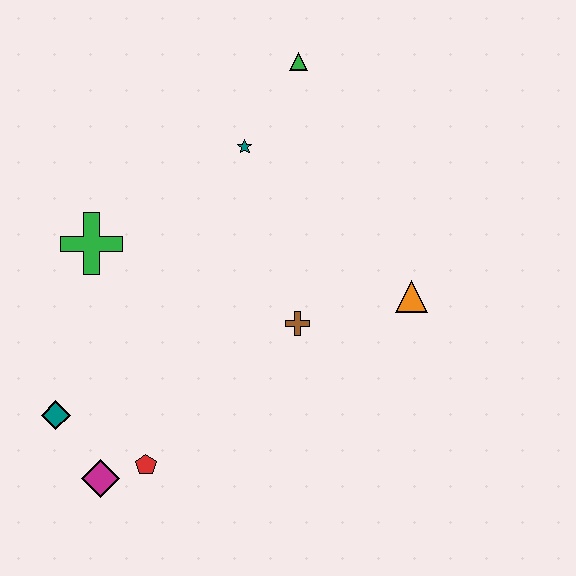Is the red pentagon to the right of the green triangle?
No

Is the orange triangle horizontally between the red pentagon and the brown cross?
No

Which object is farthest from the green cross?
The orange triangle is farthest from the green cross.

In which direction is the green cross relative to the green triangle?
The green cross is to the left of the green triangle.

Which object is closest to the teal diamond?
The magenta diamond is closest to the teal diamond.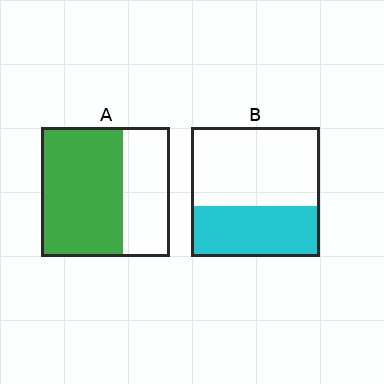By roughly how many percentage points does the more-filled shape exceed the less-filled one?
By roughly 25 percentage points (A over B).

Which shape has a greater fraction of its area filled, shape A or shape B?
Shape A.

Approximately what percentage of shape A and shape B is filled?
A is approximately 65% and B is approximately 40%.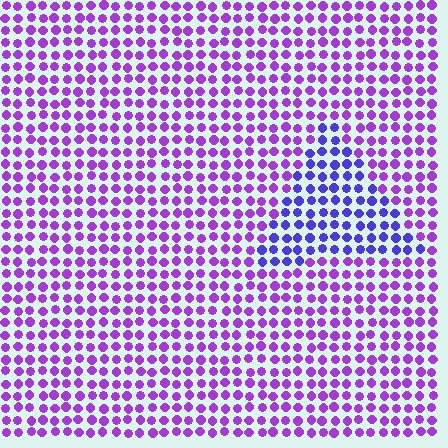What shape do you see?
I see a triangle.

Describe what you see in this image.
The image is filled with small purple elements in a uniform arrangement. A triangle-shaped region is visible where the elements are tinted to a slightly different hue, forming a subtle color boundary.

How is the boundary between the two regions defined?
The boundary is defined purely by a slight shift in hue (about 36 degrees). Spacing, size, and orientation are identical on both sides.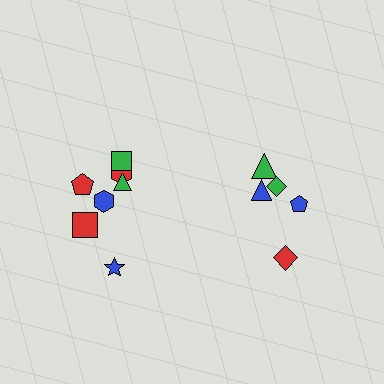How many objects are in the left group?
There are 7 objects.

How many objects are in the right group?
There are 5 objects.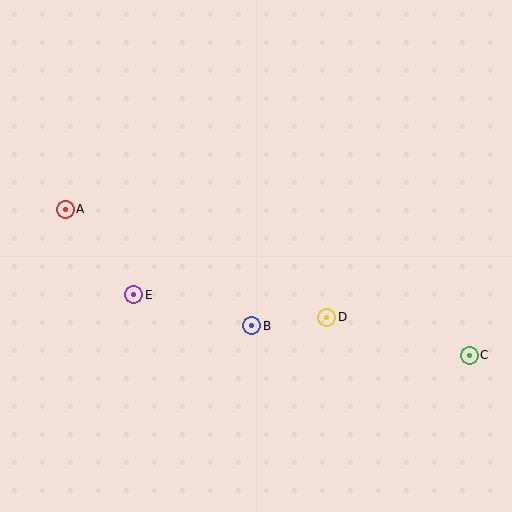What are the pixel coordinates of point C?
Point C is at (469, 355).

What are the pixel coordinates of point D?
Point D is at (327, 317).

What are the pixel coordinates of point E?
Point E is at (133, 295).